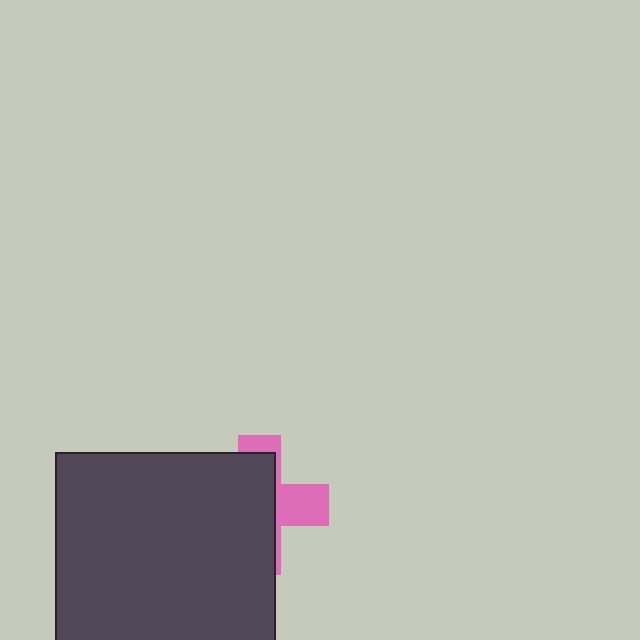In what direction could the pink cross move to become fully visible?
The pink cross could move right. That would shift it out from behind the dark gray square entirely.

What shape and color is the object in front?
The object in front is a dark gray square.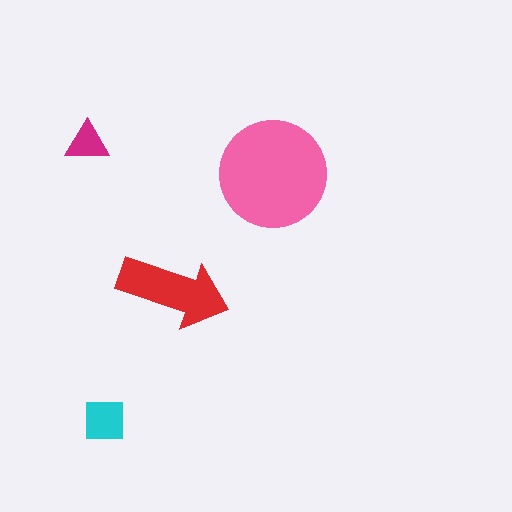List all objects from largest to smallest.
The pink circle, the red arrow, the cyan square, the magenta triangle.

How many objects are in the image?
There are 4 objects in the image.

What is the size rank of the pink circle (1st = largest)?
1st.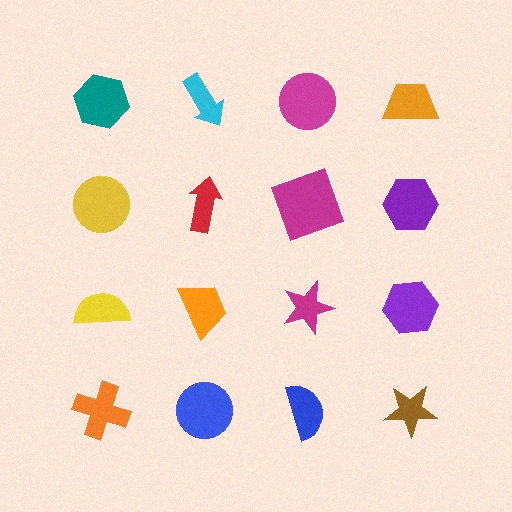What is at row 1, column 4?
An orange trapezoid.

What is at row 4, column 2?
A blue circle.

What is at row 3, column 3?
A magenta star.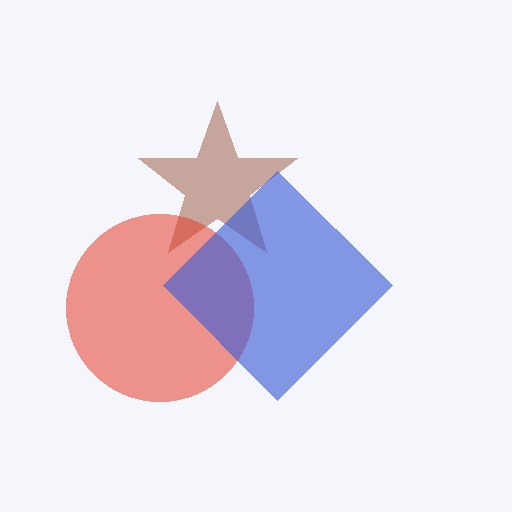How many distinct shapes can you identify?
There are 3 distinct shapes: a brown star, a red circle, a blue diamond.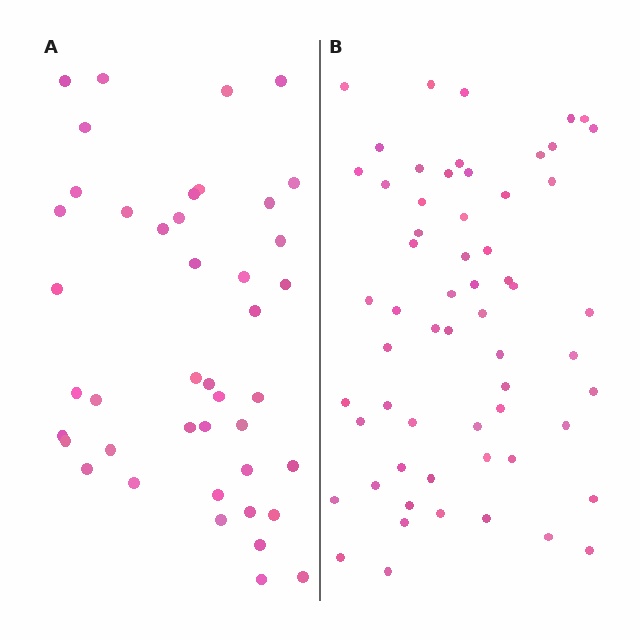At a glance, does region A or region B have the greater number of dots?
Region B (the right region) has more dots.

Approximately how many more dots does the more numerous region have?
Region B has approximately 15 more dots than region A.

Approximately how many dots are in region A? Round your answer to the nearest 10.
About 40 dots. (The exact count is 43, which rounds to 40.)